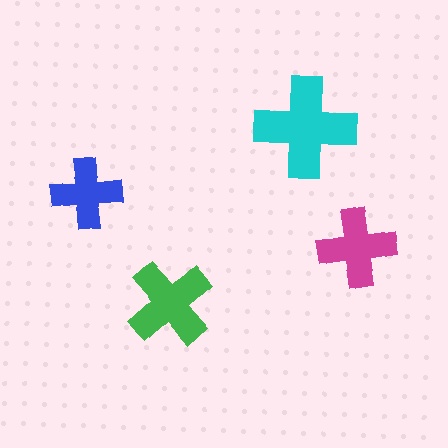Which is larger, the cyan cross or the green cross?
The cyan one.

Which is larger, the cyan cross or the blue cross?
The cyan one.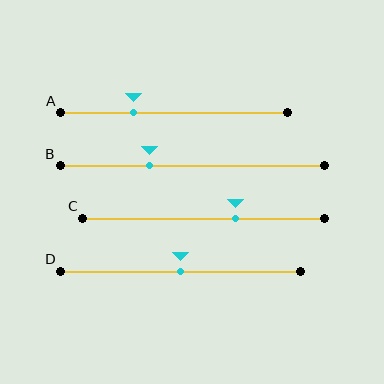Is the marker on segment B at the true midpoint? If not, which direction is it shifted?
No, the marker on segment B is shifted to the left by about 16% of the segment length.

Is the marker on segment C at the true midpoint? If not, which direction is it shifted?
No, the marker on segment C is shifted to the right by about 13% of the segment length.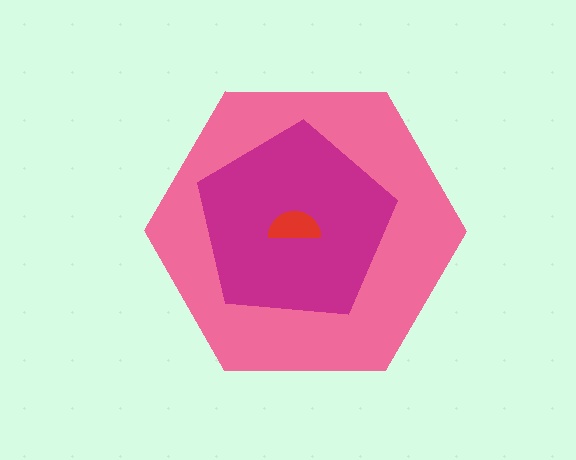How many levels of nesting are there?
3.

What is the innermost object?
The red semicircle.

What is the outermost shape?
The pink hexagon.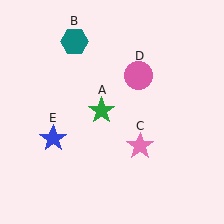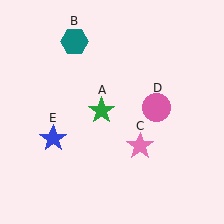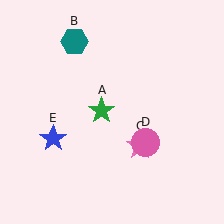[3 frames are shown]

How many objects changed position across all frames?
1 object changed position: pink circle (object D).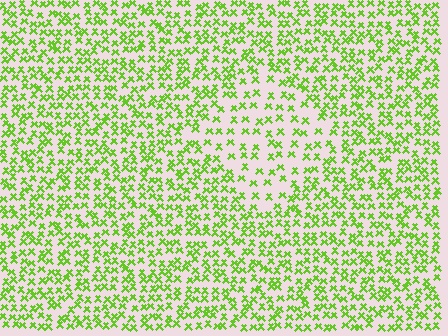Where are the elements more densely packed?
The elements are more densely packed outside the diamond boundary.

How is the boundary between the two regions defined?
The boundary is defined by a change in element density (approximately 1.9x ratio). All elements are the same color, size, and shape.